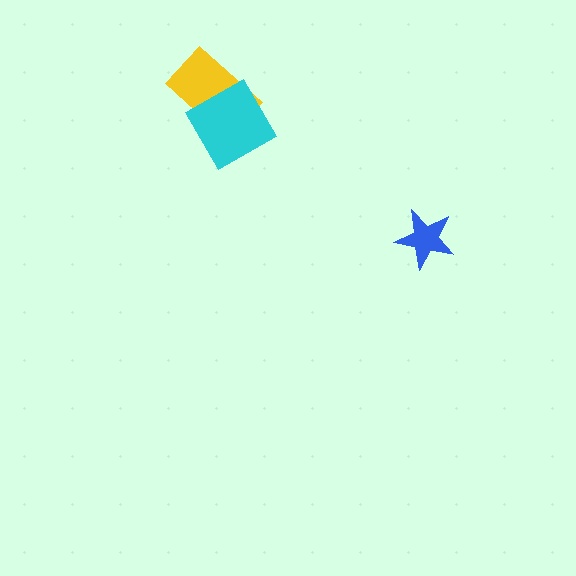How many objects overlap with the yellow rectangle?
1 object overlaps with the yellow rectangle.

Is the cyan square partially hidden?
No, no other shape covers it.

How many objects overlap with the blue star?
0 objects overlap with the blue star.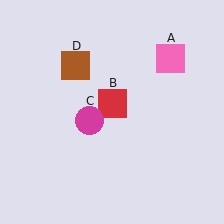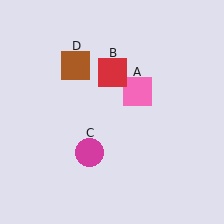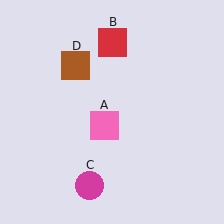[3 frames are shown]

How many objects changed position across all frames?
3 objects changed position: pink square (object A), red square (object B), magenta circle (object C).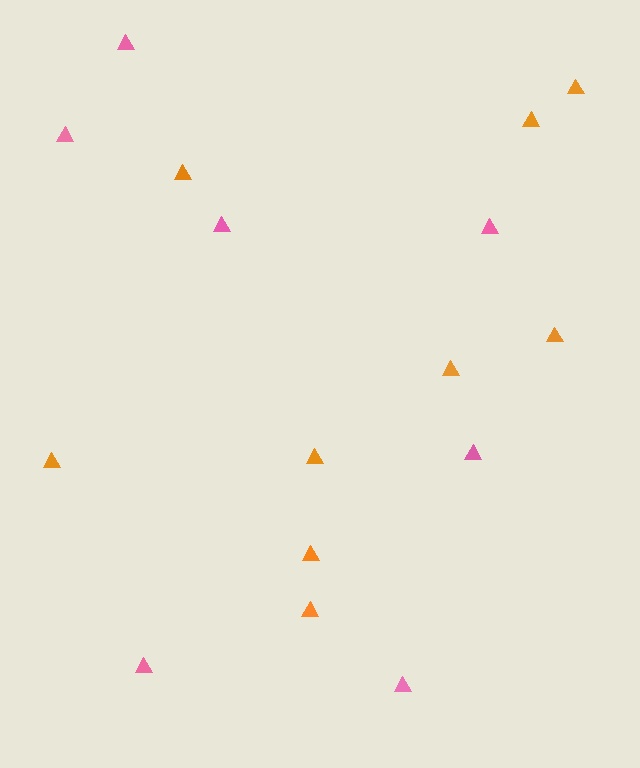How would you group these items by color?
There are 2 groups: one group of orange triangles (9) and one group of pink triangles (7).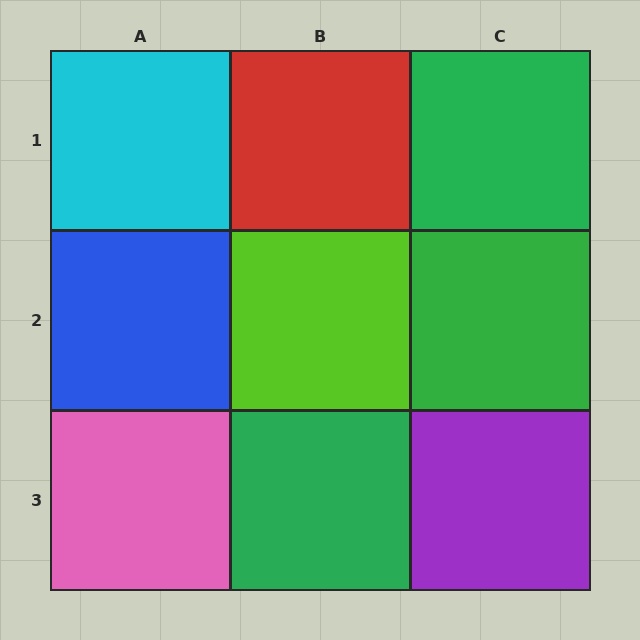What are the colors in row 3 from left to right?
Pink, green, purple.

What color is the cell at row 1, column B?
Red.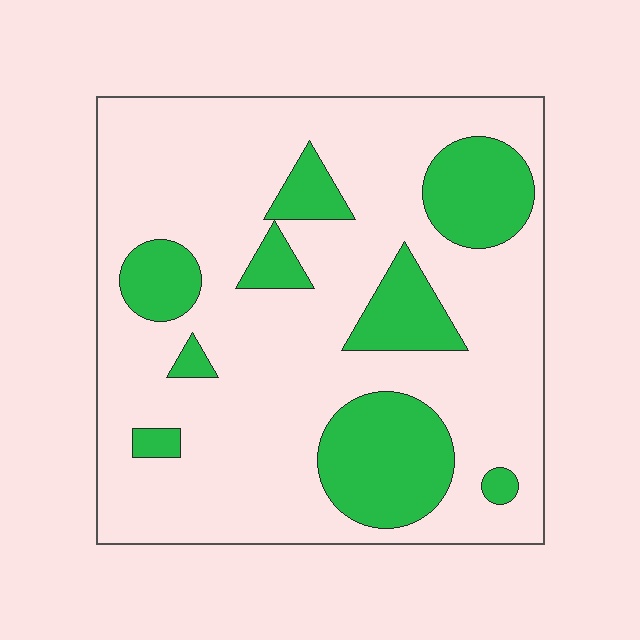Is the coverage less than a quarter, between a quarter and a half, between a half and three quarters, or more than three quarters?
Less than a quarter.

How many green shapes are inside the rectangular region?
9.